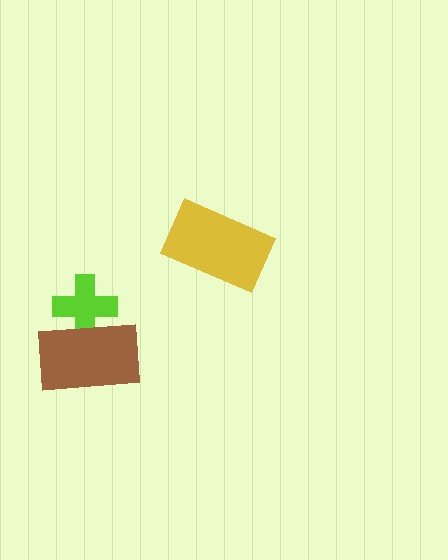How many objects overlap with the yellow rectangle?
0 objects overlap with the yellow rectangle.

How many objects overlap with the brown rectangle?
1 object overlaps with the brown rectangle.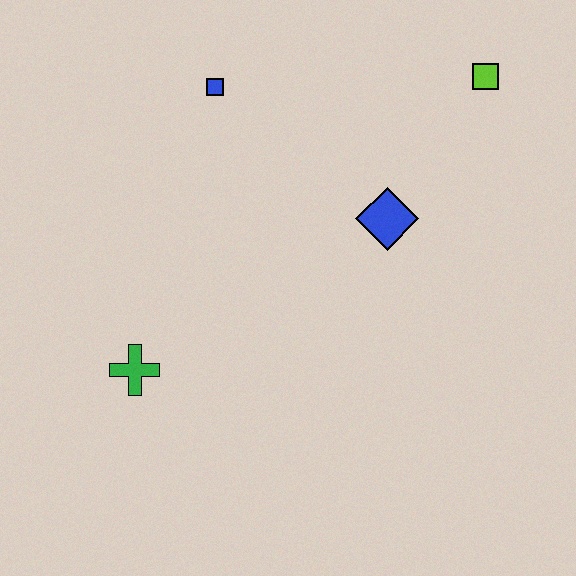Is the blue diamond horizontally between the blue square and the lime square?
Yes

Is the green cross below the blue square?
Yes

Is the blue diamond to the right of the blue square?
Yes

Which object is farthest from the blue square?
The green cross is farthest from the blue square.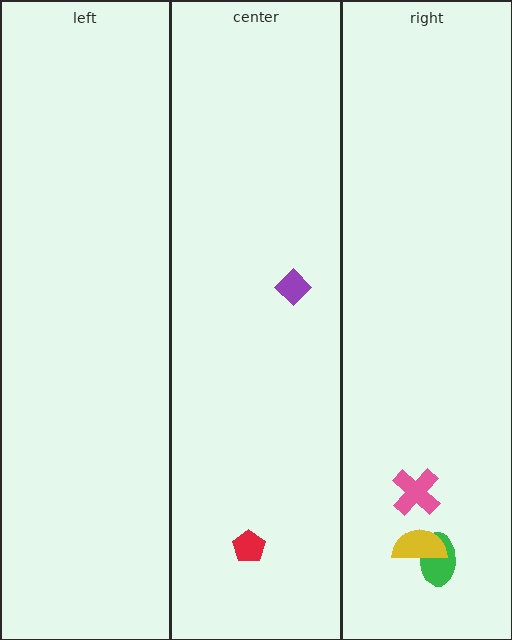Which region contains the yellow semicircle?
The right region.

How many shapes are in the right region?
3.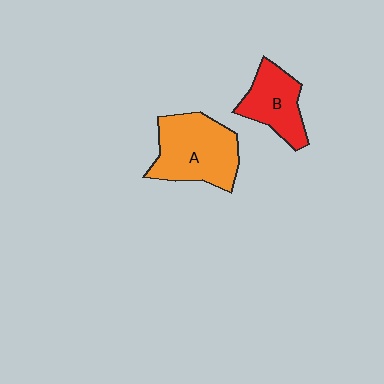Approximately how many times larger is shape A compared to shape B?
Approximately 1.5 times.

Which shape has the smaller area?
Shape B (red).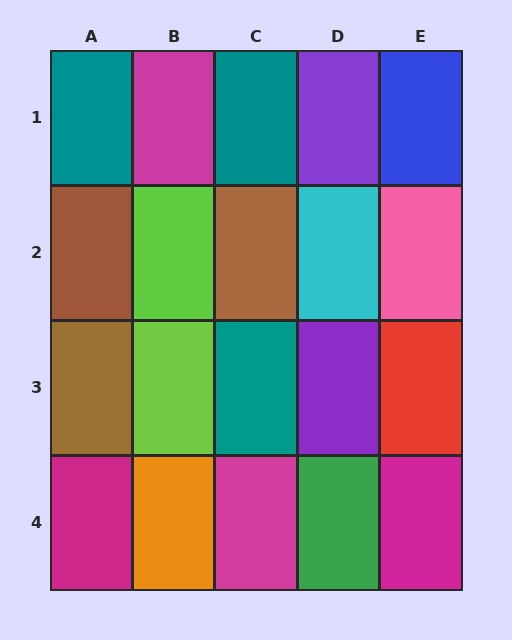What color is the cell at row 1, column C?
Teal.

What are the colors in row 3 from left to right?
Brown, lime, teal, purple, red.